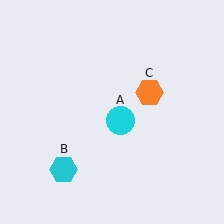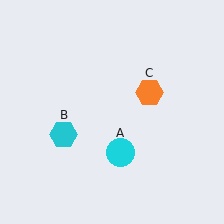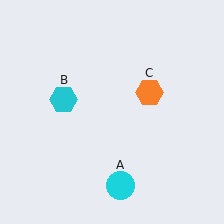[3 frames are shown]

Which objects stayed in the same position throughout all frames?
Orange hexagon (object C) remained stationary.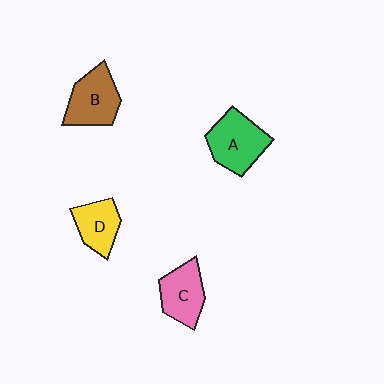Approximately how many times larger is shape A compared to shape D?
Approximately 1.4 times.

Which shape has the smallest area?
Shape D (yellow).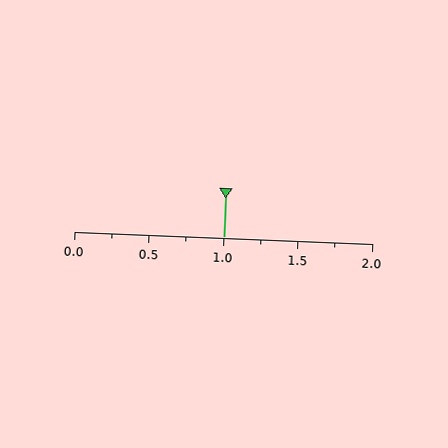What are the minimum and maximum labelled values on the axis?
The axis runs from 0.0 to 2.0.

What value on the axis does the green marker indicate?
The marker indicates approximately 1.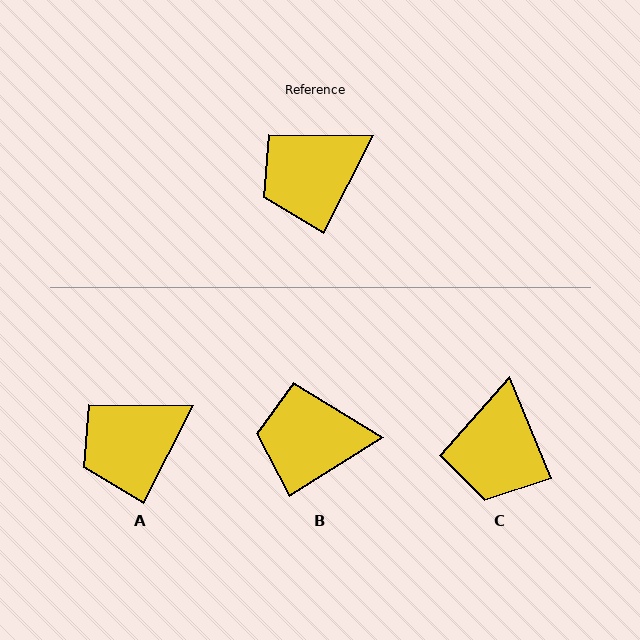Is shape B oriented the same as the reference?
No, it is off by about 31 degrees.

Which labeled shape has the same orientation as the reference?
A.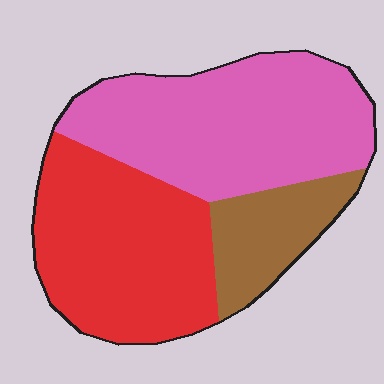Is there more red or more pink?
Pink.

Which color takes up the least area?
Brown, at roughly 15%.